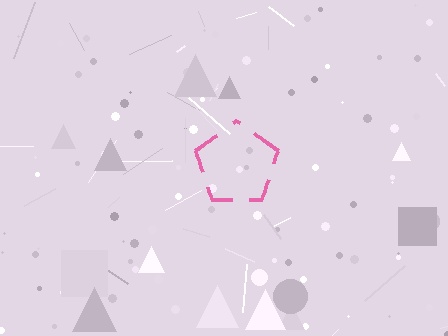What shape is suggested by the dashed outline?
The dashed outline suggests a pentagon.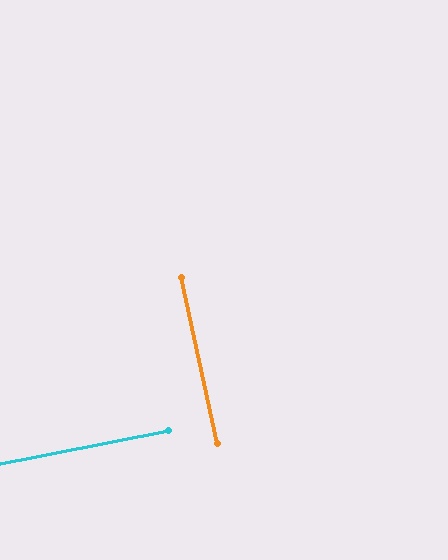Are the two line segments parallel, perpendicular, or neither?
Perpendicular — they meet at approximately 89°.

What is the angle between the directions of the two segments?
Approximately 89 degrees.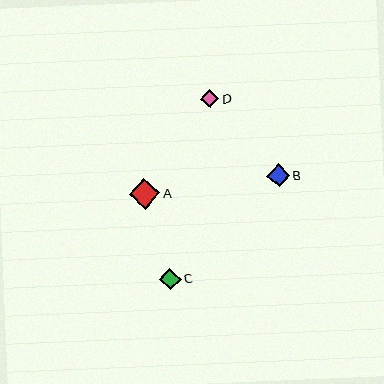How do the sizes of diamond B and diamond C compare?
Diamond B and diamond C are approximately the same size.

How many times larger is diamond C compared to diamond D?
Diamond C is approximately 1.2 times the size of diamond D.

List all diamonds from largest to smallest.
From largest to smallest: A, B, C, D.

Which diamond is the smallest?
Diamond D is the smallest with a size of approximately 18 pixels.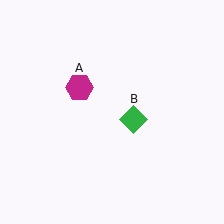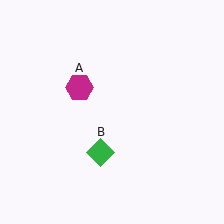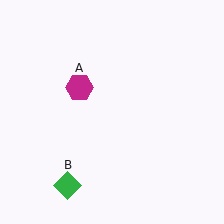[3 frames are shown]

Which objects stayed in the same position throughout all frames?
Magenta hexagon (object A) remained stationary.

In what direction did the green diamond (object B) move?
The green diamond (object B) moved down and to the left.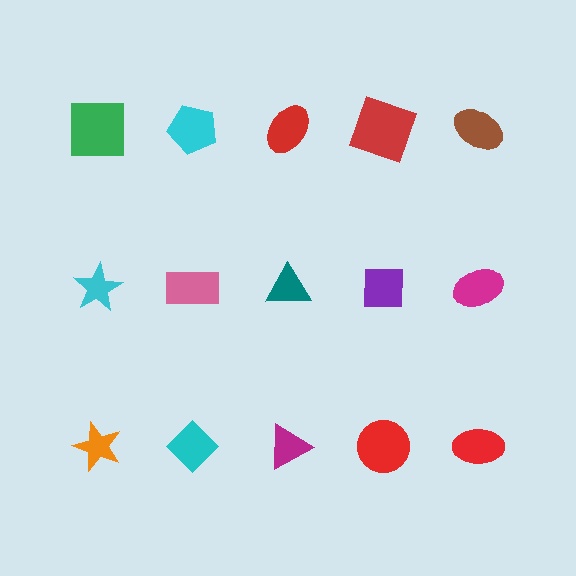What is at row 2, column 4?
A purple square.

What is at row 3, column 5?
A red ellipse.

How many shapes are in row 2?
5 shapes.